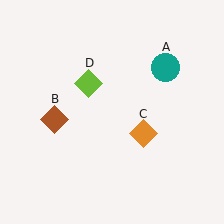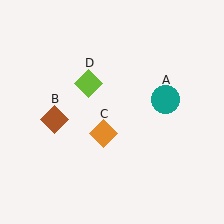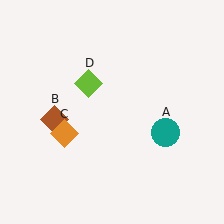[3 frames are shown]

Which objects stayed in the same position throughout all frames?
Brown diamond (object B) and lime diamond (object D) remained stationary.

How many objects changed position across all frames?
2 objects changed position: teal circle (object A), orange diamond (object C).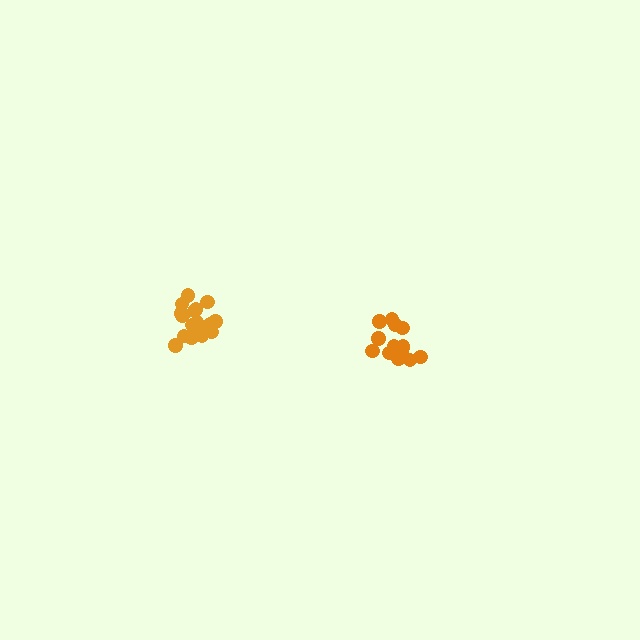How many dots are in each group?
Group 1: 17 dots, Group 2: 14 dots (31 total).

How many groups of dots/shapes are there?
There are 2 groups.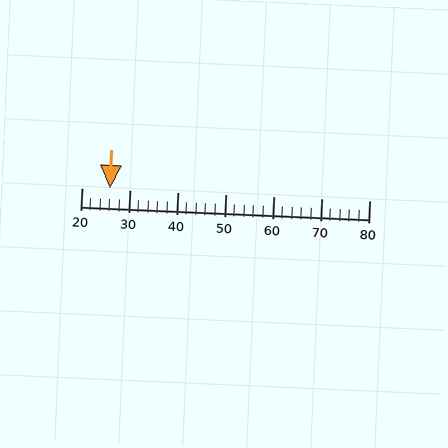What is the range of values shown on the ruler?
The ruler shows values from 20 to 80.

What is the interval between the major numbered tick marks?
The major tick marks are spaced 10 units apart.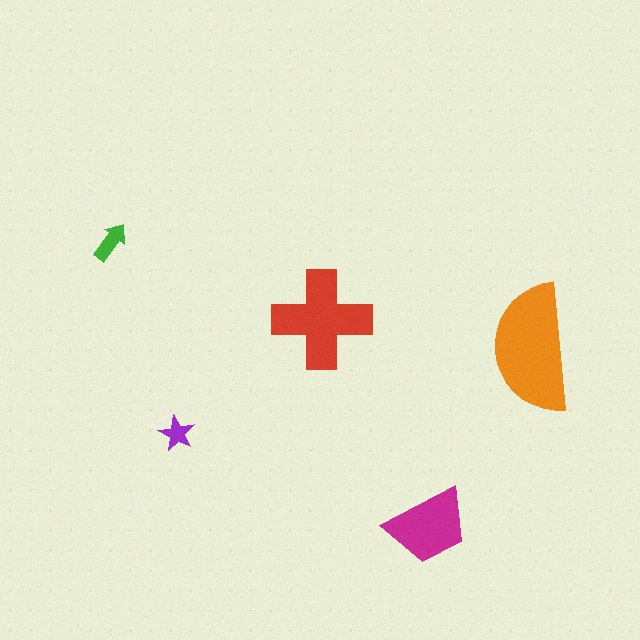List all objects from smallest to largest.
The purple star, the green arrow, the magenta trapezoid, the red cross, the orange semicircle.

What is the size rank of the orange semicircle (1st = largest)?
1st.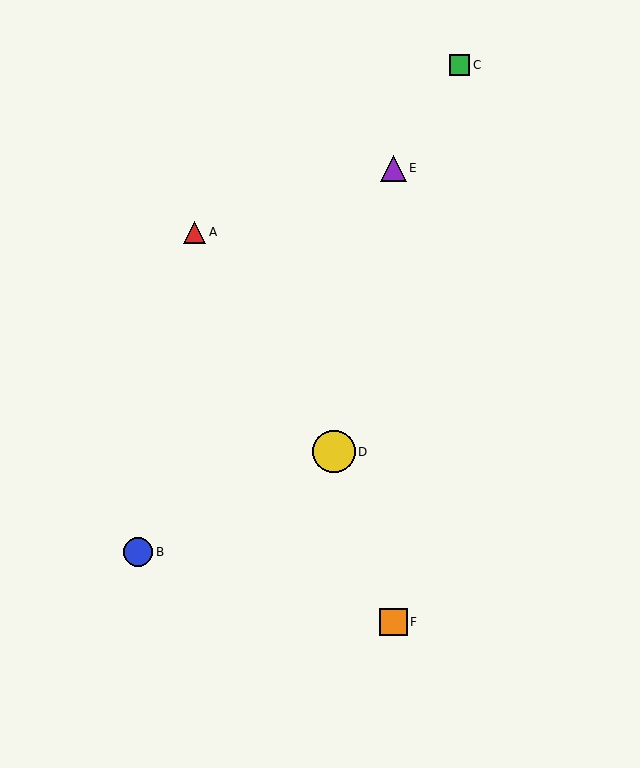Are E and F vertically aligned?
Yes, both are at x≈393.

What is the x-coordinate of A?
Object A is at x≈195.